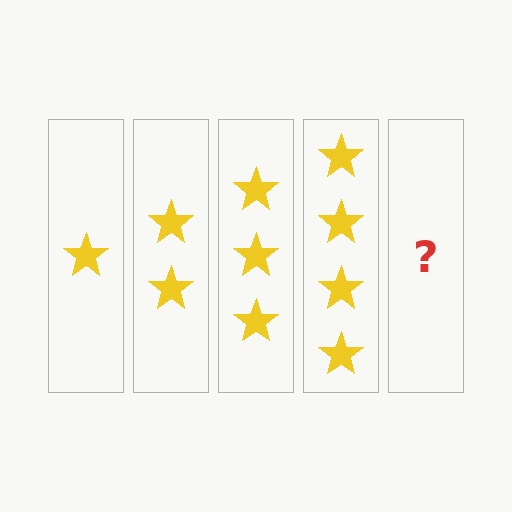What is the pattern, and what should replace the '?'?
The pattern is that each step adds one more star. The '?' should be 5 stars.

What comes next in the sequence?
The next element should be 5 stars.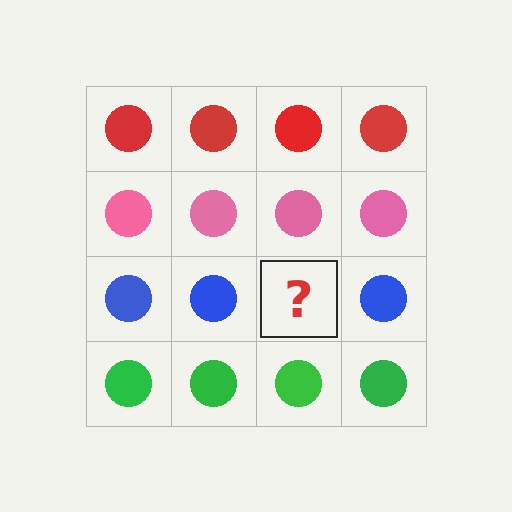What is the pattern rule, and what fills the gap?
The rule is that each row has a consistent color. The gap should be filled with a blue circle.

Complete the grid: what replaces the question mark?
The question mark should be replaced with a blue circle.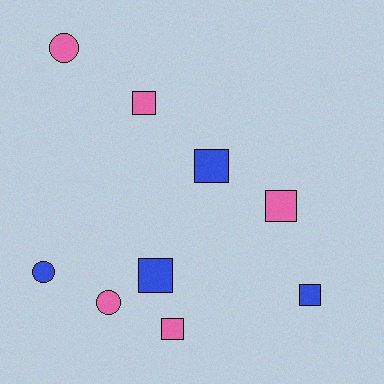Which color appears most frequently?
Pink, with 5 objects.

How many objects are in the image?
There are 9 objects.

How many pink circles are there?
There are 2 pink circles.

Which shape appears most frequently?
Square, with 6 objects.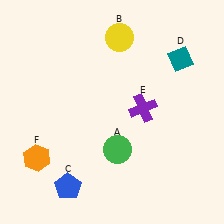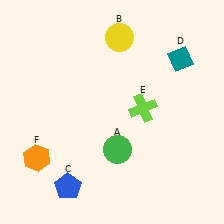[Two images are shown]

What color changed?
The cross (E) changed from purple in Image 1 to lime in Image 2.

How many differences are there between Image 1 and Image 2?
There is 1 difference between the two images.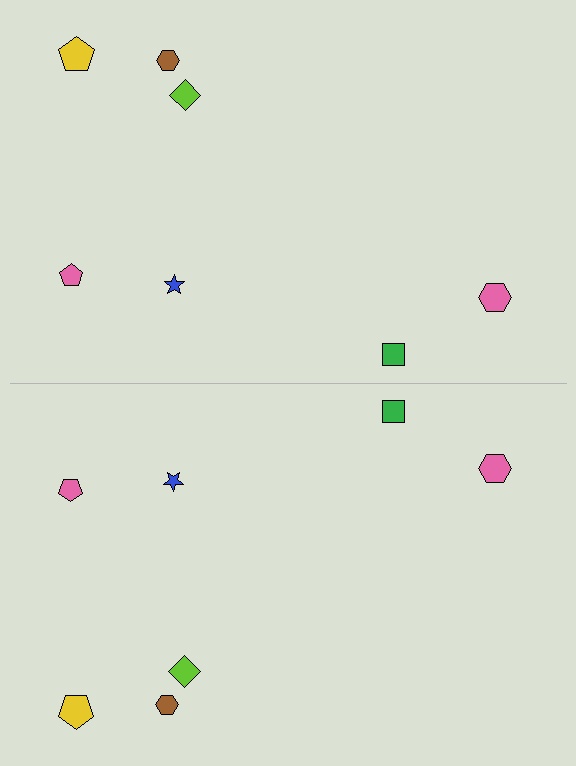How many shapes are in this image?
There are 14 shapes in this image.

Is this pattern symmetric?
Yes, this pattern has bilateral (reflection) symmetry.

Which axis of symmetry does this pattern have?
The pattern has a horizontal axis of symmetry running through the center of the image.